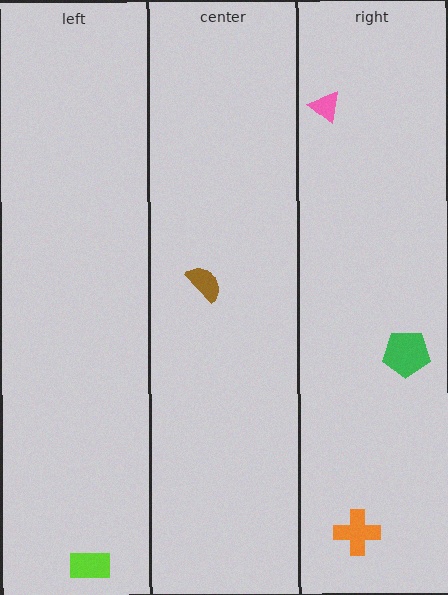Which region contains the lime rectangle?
The left region.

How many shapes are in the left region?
1.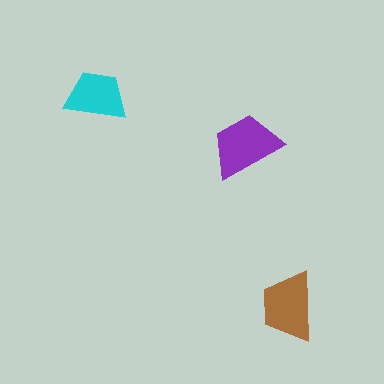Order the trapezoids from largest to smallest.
the purple one, the brown one, the cyan one.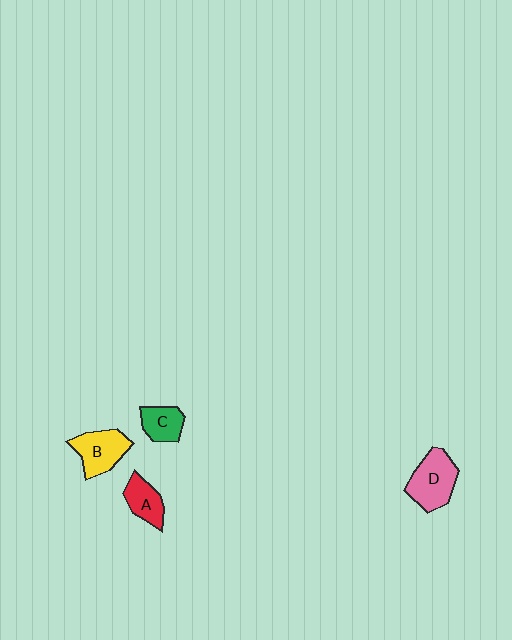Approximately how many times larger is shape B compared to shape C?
Approximately 1.5 times.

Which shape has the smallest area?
Shape C (green).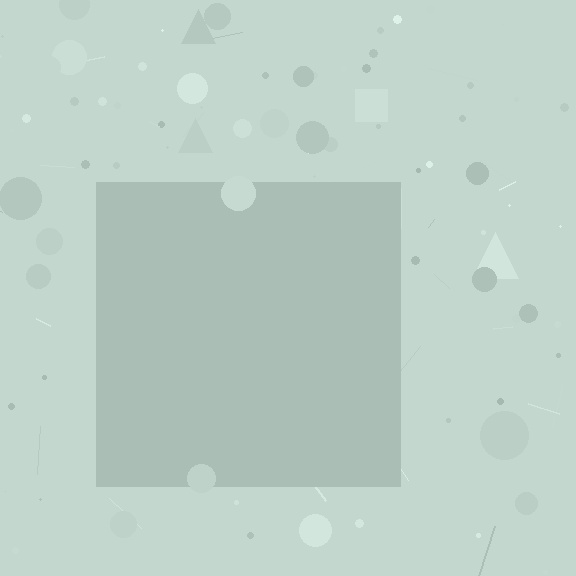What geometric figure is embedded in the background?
A square is embedded in the background.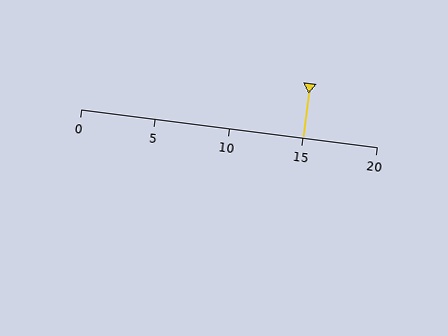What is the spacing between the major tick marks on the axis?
The major ticks are spaced 5 apart.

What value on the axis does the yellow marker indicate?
The marker indicates approximately 15.